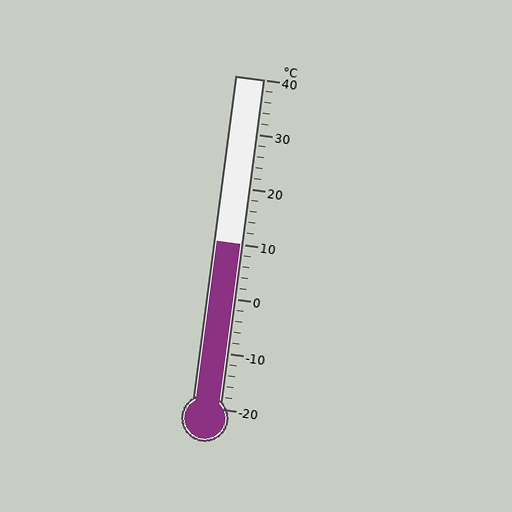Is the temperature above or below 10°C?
The temperature is at 10°C.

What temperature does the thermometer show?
The thermometer shows approximately 10°C.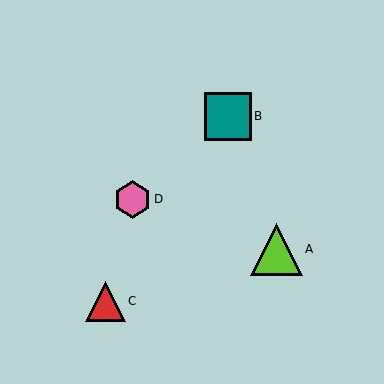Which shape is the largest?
The lime triangle (labeled A) is the largest.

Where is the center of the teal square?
The center of the teal square is at (228, 116).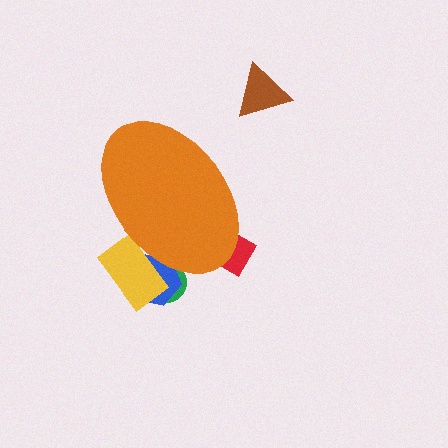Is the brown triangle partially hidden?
No, the brown triangle is fully visible.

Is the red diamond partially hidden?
Yes, the red diamond is partially hidden behind the orange ellipse.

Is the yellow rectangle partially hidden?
Yes, the yellow rectangle is partially hidden behind the orange ellipse.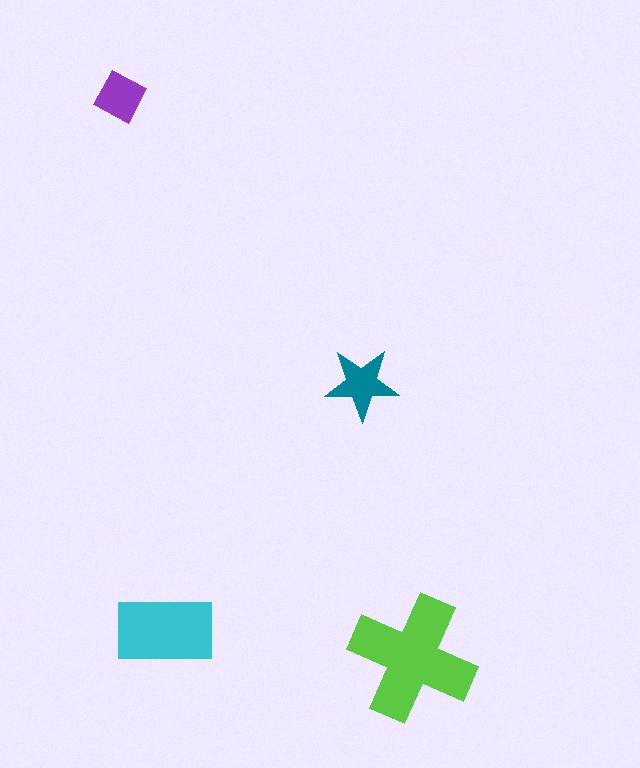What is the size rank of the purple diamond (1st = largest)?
4th.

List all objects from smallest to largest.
The purple diamond, the teal star, the cyan rectangle, the lime cross.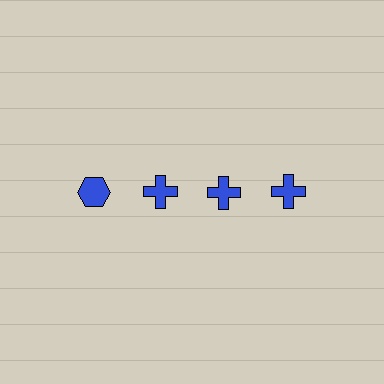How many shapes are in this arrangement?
There are 4 shapes arranged in a grid pattern.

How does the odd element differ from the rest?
It has a different shape: hexagon instead of cross.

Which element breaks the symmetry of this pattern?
The blue hexagon in the top row, leftmost column breaks the symmetry. All other shapes are blue crosses.